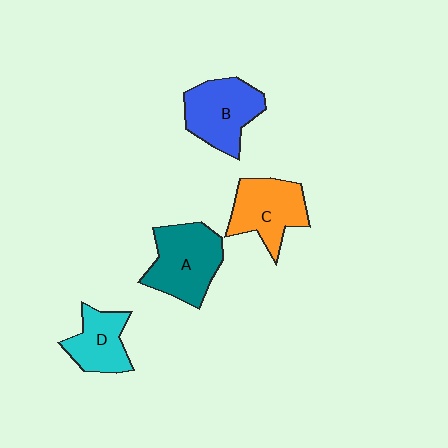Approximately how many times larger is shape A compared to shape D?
Approximately 1.5 times.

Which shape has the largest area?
Shape A (teal).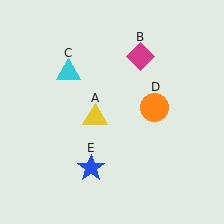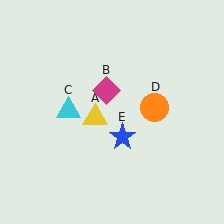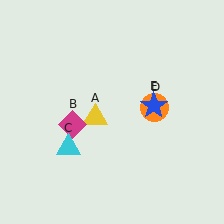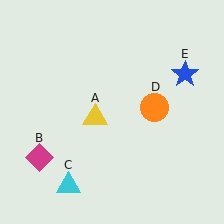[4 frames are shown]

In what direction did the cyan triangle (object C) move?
The cyan triangle (object C) moved down.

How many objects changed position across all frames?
3 objects changed position: magenta diamond (object B), cyan triangle (object C), blue star (object E).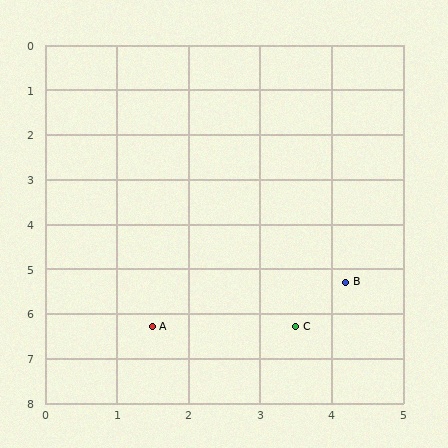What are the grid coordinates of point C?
Point C is at approximately (3.5, 6.3).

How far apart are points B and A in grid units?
Points B and A are about 2.9 grid units apart.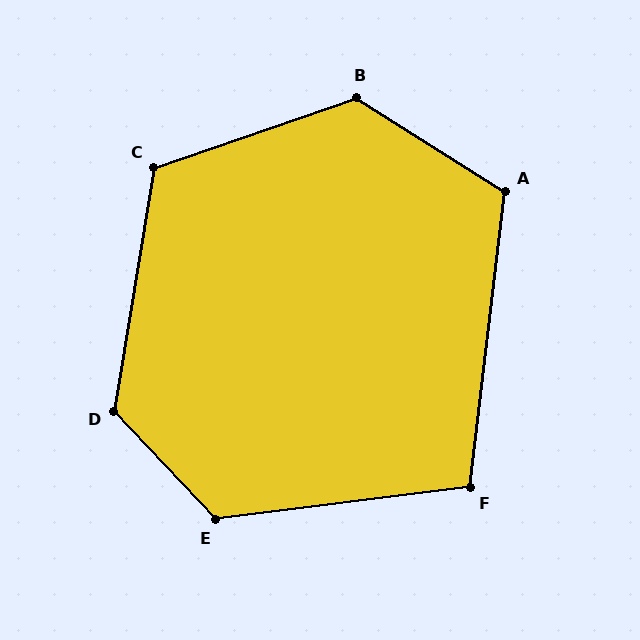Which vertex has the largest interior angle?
B, at approximately 129 degrees.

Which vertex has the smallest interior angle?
F, at approximately 104 degrees.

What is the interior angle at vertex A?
Approximately 116 degrees (obtuse).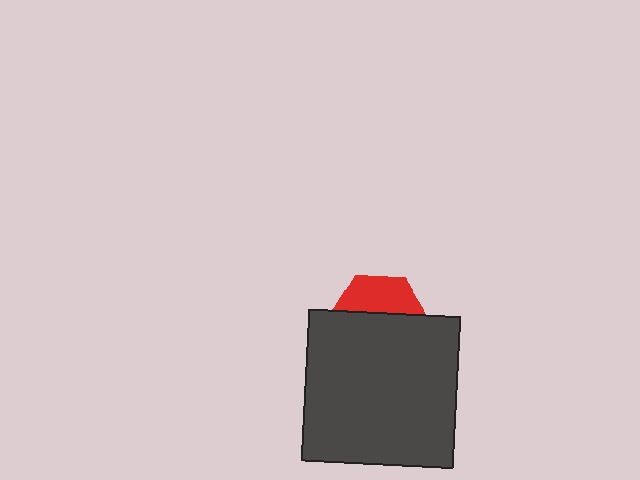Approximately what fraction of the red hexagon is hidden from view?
Roughly 61% of the red hexagon is hidden behind the dark gray square.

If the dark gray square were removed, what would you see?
You would see the complete red hexagon.